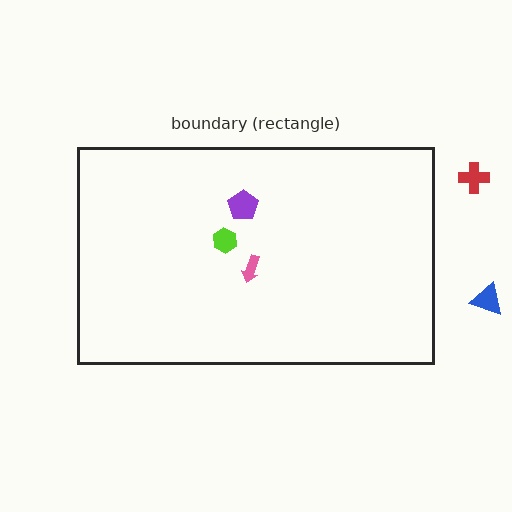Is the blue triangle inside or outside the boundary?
Outside.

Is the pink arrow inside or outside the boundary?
Inside.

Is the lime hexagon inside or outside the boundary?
Inside.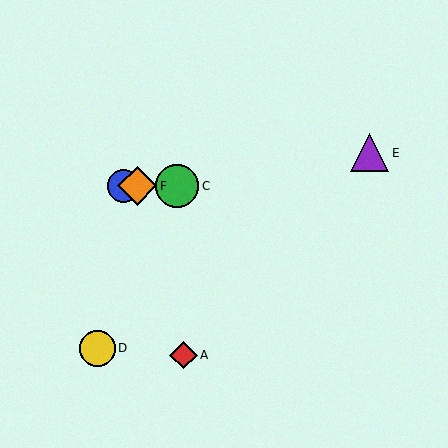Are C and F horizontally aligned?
Yes, both are at y≈186.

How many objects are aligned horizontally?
3 objects (B, C, F) are aligned horizontally.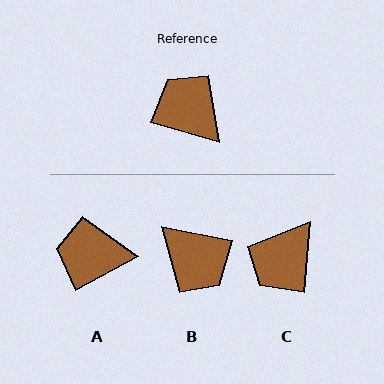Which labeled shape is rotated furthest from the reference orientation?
B, about 175 degrees away.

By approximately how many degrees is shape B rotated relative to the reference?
Approximately 175 degrees clockwise.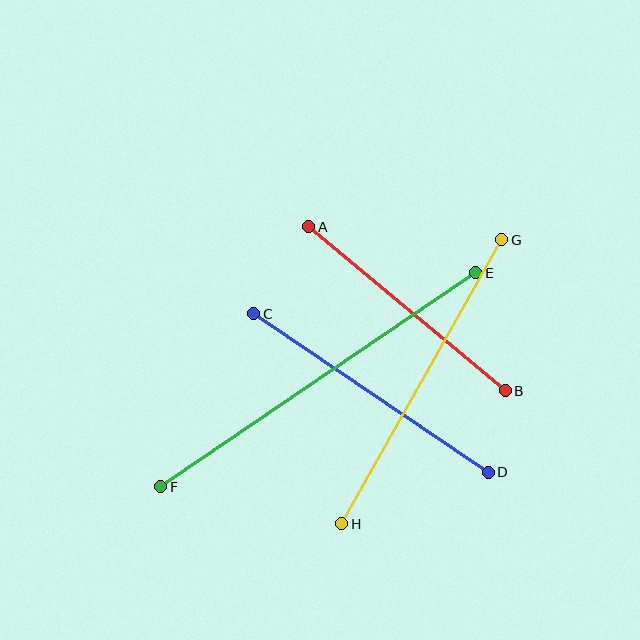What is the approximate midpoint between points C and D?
The midpoint is at approximately (371, 393) pixels.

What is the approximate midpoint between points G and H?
The midpoint is at approximately (422, 382) pixels.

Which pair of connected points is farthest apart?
Points E and F are farthest apart.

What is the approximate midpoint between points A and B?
The midpoint is at approximately (407, 309) pixels.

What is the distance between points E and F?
The distance is approximately 381 pixels.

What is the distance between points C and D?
The distance is approximately 283 pixels.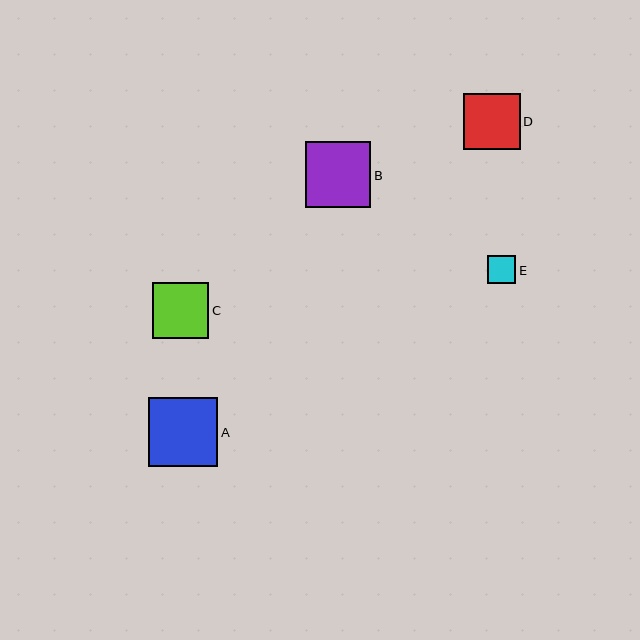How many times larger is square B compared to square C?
Square B is approximately 1.2 times the size of square C.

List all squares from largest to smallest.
From largest to smallest: A, B, D, C, E.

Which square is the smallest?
Square E is the smallest with a size of approximately 28 pixels.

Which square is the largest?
Square A is the largest with a size of approximately 69 pixels.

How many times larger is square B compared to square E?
Square B is approximately 2.3 times the size of square E.